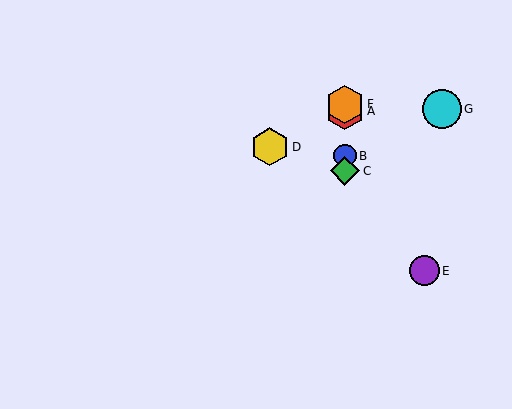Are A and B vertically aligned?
Yes, both are at x≈345.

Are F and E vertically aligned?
No, F is at x≈345 and E is at x≈424.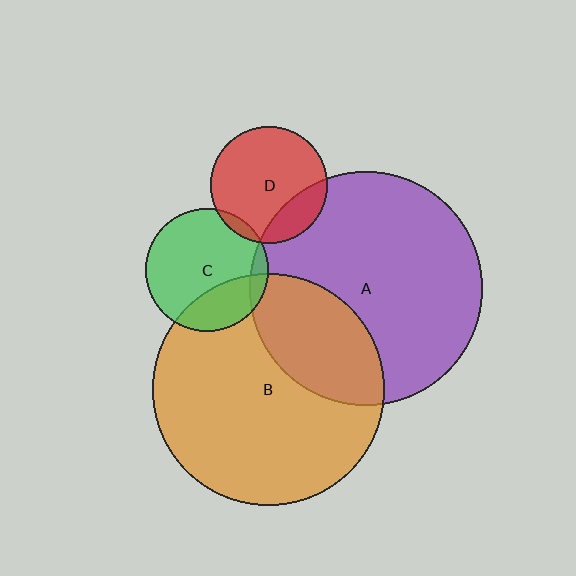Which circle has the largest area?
Circle A (purple).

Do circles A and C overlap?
Yes.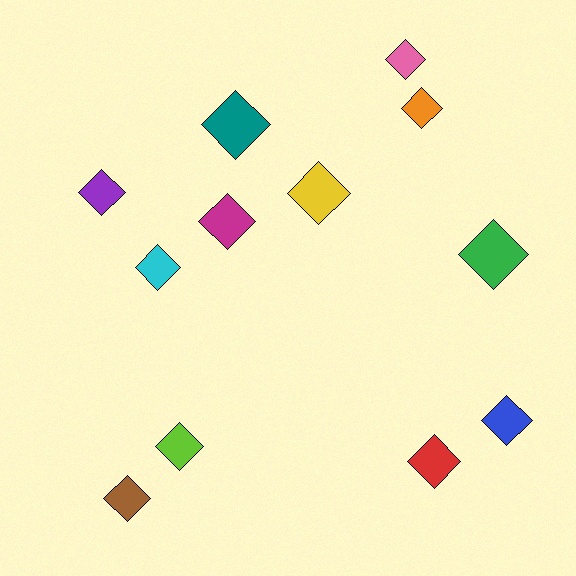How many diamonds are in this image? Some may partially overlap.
There are 12 diamonds.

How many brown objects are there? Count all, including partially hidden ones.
There is 1 brown object.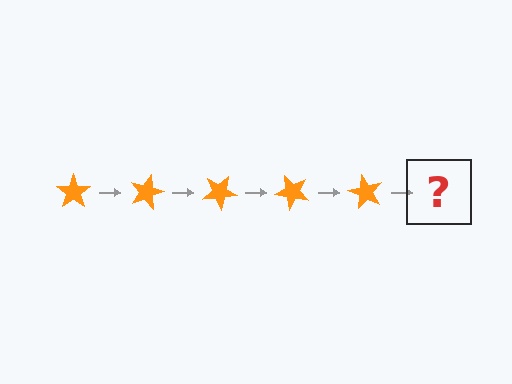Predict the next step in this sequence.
The next step is an orange star rotated 75 degrees.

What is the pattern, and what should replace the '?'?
The pattern is that the star rotates 15 degrees each step. The '?' should be an orange star rotated 75 degrees.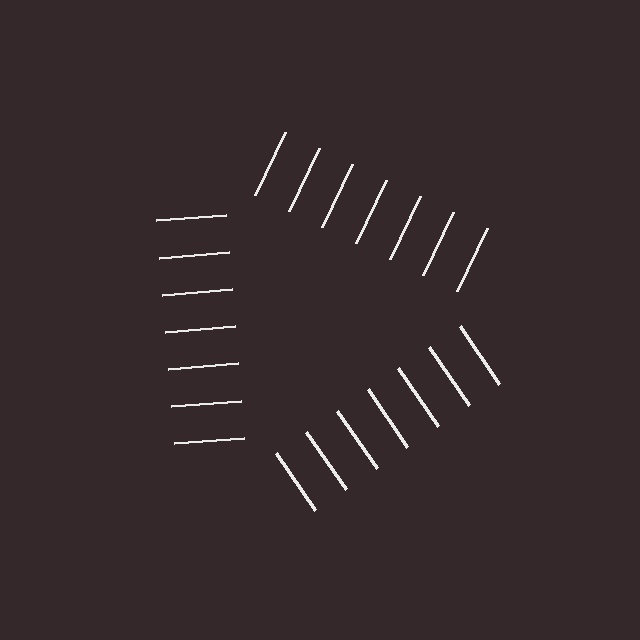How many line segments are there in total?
21 — 7 along each of the 3 edges.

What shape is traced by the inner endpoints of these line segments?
An illusory triangle — the line segments terminate on its edges but no continuous stroke is drawn.